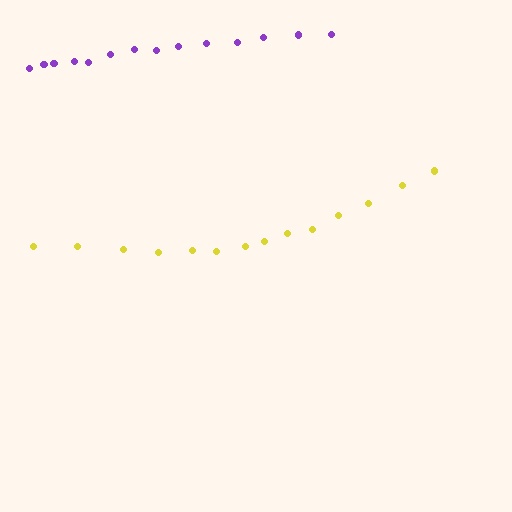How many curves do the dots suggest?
There are 2 distinct paths.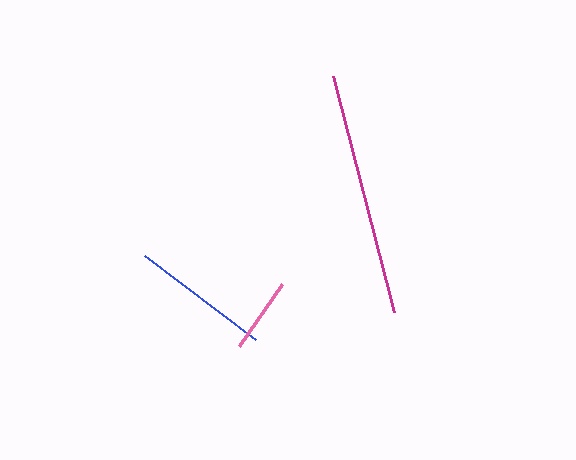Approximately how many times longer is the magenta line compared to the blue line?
The magenta line is approximately 1.7 times the length of the blue line.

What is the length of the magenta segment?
The magenta segment is approximately 243 pixels long.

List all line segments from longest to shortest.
From longest to shortest: magenta, blue, pink.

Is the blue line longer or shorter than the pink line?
The blue line is longer than the pink line.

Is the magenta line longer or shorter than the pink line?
The magenta line is longer than the pink line.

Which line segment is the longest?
The magenta line is the longest at approximately 243 pixels.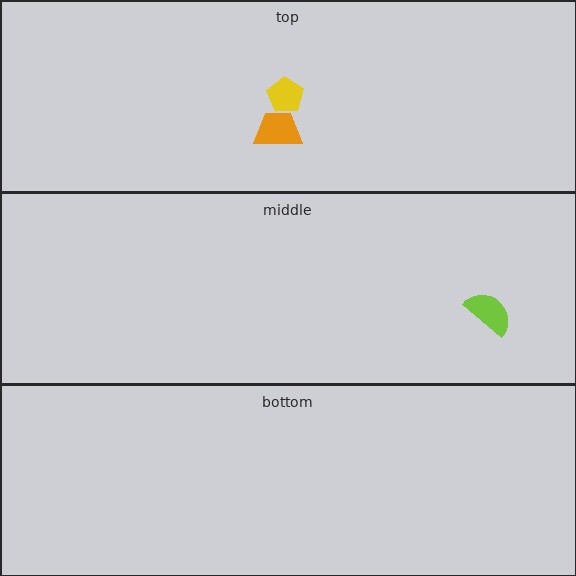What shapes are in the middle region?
The lime semicircle.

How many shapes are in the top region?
2.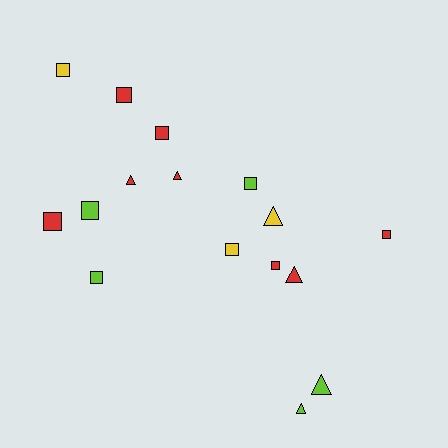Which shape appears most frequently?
Square, with 10 objects.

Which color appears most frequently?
Red, with 8 objects.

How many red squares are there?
There are 5 red squares.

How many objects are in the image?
There are 16 objects.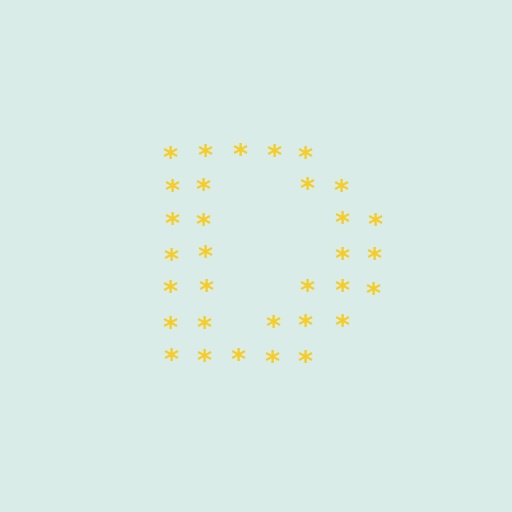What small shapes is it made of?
It is made of small asterisks.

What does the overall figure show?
The overall figure shows the letter D.